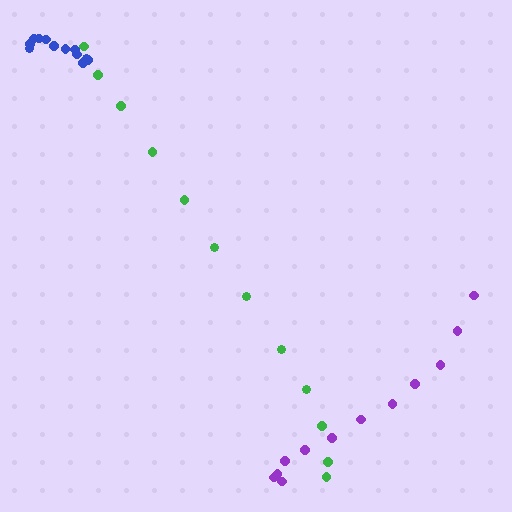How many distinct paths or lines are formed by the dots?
There are 3 distinct paths.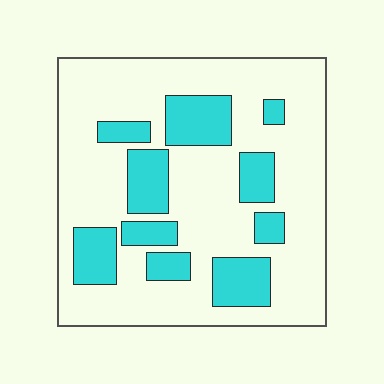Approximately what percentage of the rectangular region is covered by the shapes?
Approximately 25%.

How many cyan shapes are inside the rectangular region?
10.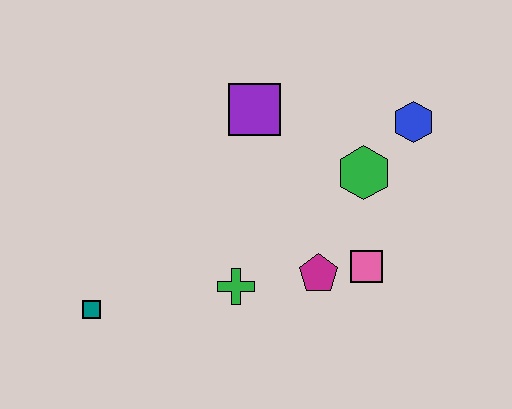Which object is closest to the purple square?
The green hexagon is closest to the purple square.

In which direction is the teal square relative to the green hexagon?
The teal square is to the left of the green hexagon.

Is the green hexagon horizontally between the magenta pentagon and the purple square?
No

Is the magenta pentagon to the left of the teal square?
No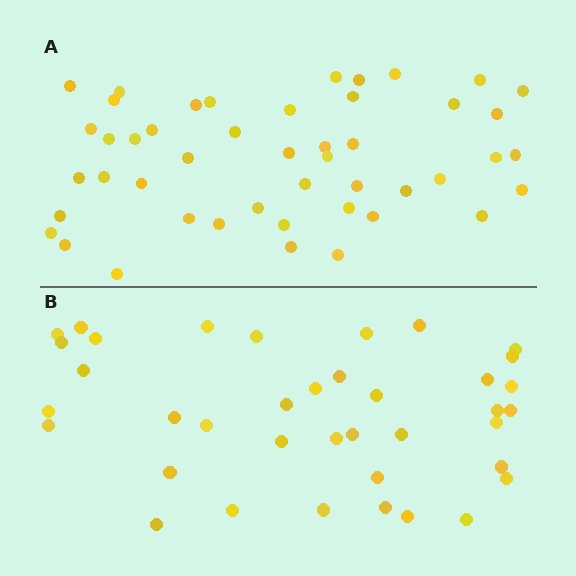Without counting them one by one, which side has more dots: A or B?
Region A (the top region) has more dots.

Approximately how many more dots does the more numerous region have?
Region A has roughly 8 or so more dots than region B.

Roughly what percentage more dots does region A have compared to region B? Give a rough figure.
About 25% more.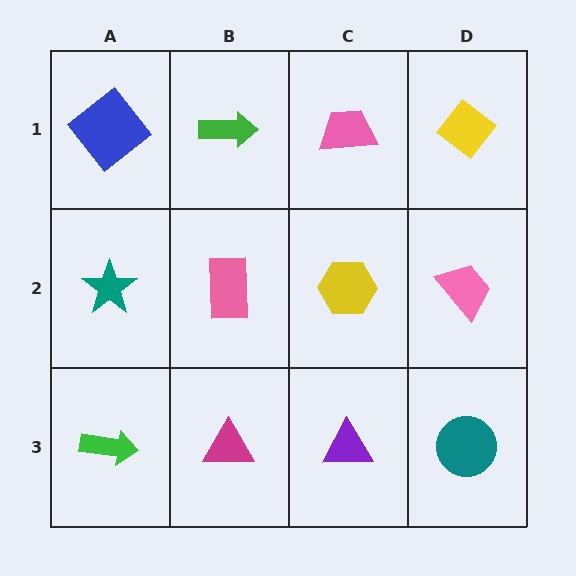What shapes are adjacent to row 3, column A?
A teal star (row 2, column A), a magenta triangle (row 3, column B).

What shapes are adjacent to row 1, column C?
A yellow hexagon (row 2, column C), a green arrow (row 1, column B), a yellow diamond (row 1, column D).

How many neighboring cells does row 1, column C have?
3.